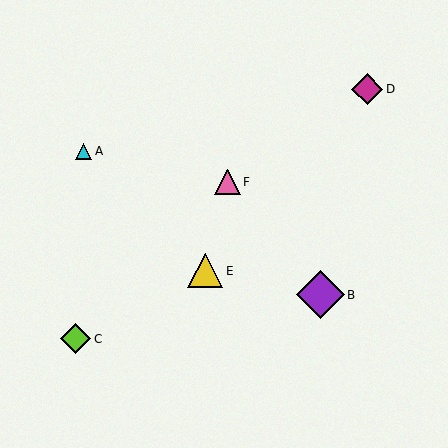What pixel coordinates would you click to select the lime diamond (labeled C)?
Click at (76, 339) to select the lime diamond C.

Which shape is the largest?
The purple diamond (labeled B) is the largest.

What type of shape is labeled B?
Shape B is a purple diamond.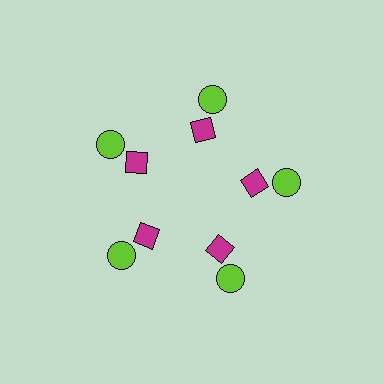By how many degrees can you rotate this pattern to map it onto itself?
The pattern maps onto itself every 72 degrees of rotation.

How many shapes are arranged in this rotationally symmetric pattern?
There are 10 shapes, arranged in 5 groups of 2.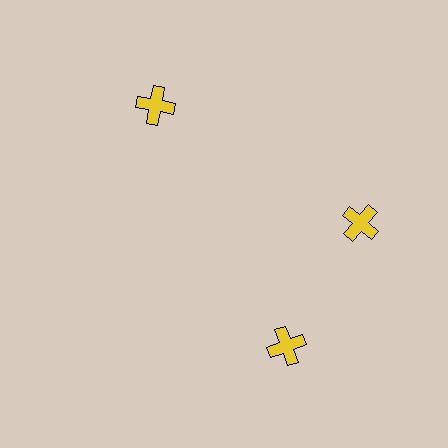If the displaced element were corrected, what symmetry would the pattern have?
It would have 3-fold rotational symmetry — the pattern would map onto itself every 120 degrees.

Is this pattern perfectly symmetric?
No. The 3 yellow crosses are arranged in a ring, but one element near the 7 o'clock position is rotated out of alignment along the ring, breaking the 3-fold rotational symmetry.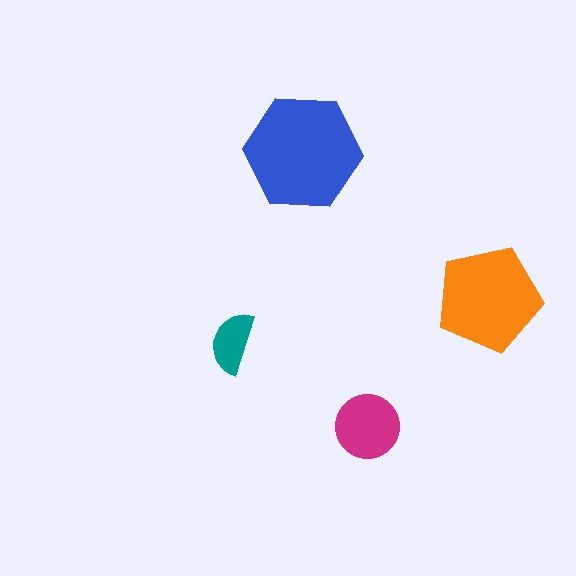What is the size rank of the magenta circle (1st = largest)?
3rd.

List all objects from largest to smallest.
The blue hexagon, the orange pentagon, the magenta circle, the teal semicircle.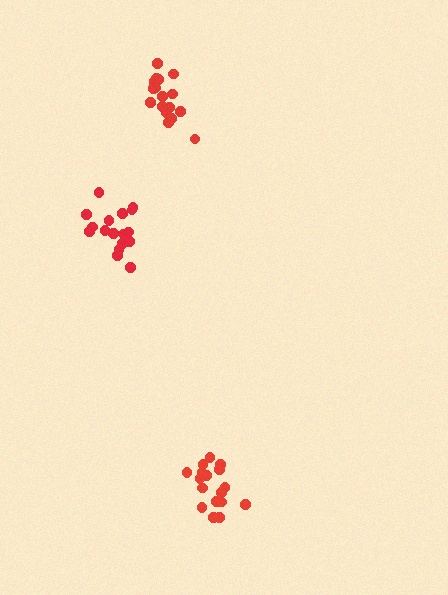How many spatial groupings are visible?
There are 3 spatial groupings.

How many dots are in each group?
Group 1: 18 dots, Group 2: 20 dots, Group 3: 17 dots (55 total).